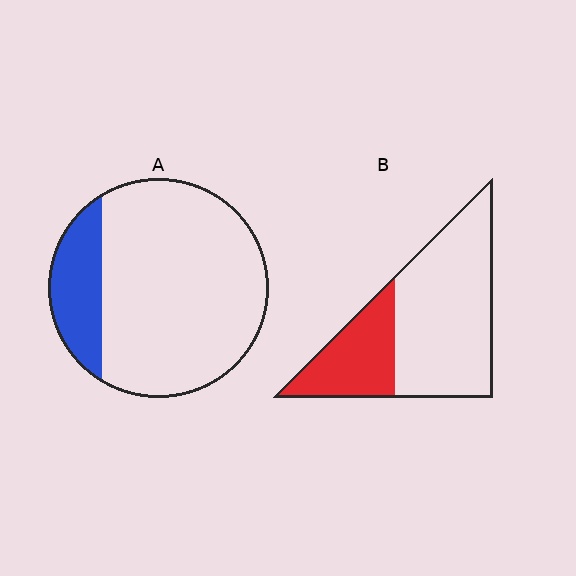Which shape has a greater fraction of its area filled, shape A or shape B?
Shape B.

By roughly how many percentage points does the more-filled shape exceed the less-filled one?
By roughly 10 percentage points (B over A).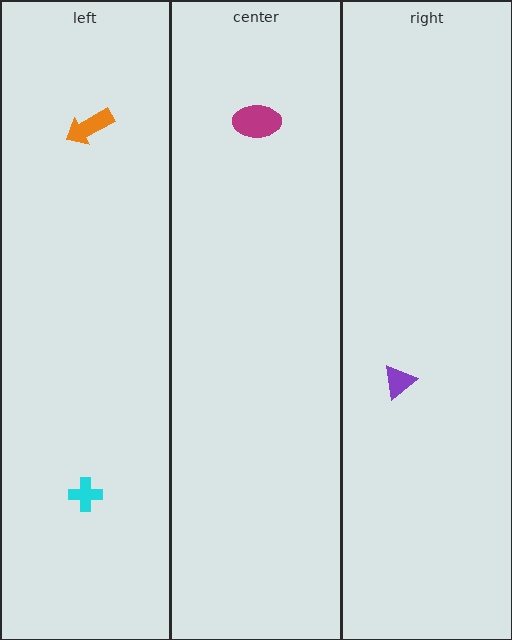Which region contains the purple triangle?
The right region.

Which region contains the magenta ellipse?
The center region.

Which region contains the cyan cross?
The left region.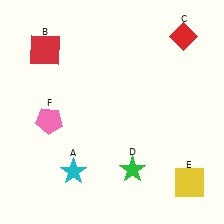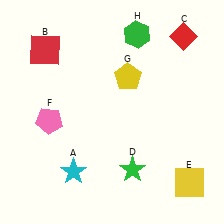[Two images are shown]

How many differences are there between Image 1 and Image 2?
There are 2 differences between the two images.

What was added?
A yellow pentagon (G), a green hexagon (H) were added in Image 2.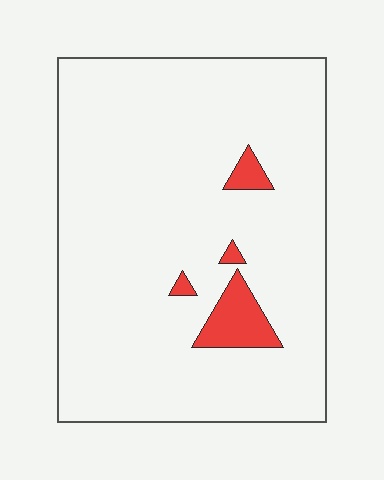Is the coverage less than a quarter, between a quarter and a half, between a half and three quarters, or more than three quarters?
Less than a quarter.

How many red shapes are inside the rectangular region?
4.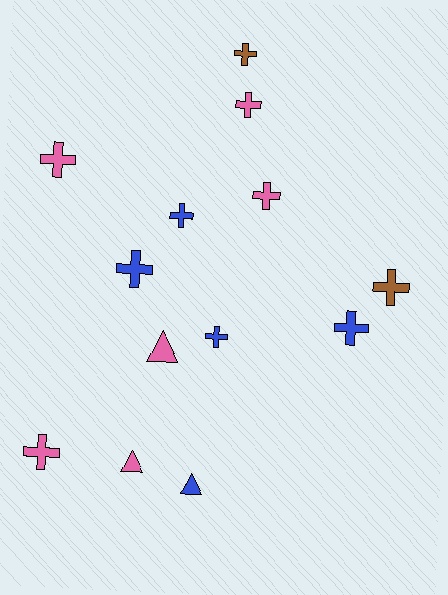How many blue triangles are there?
There is 1 blue triangle.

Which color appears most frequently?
Pink, with 6 objects.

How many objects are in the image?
There are 13 objects.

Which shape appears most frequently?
Cross, with 10 objects.